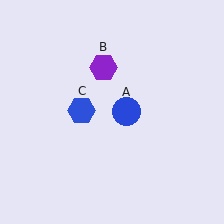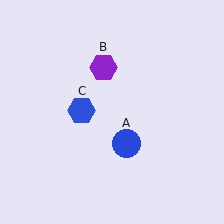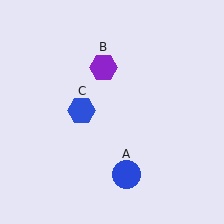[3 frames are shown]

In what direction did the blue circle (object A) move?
The blue circle (object A) moved down.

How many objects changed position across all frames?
1 object changed position: blue circle (object A).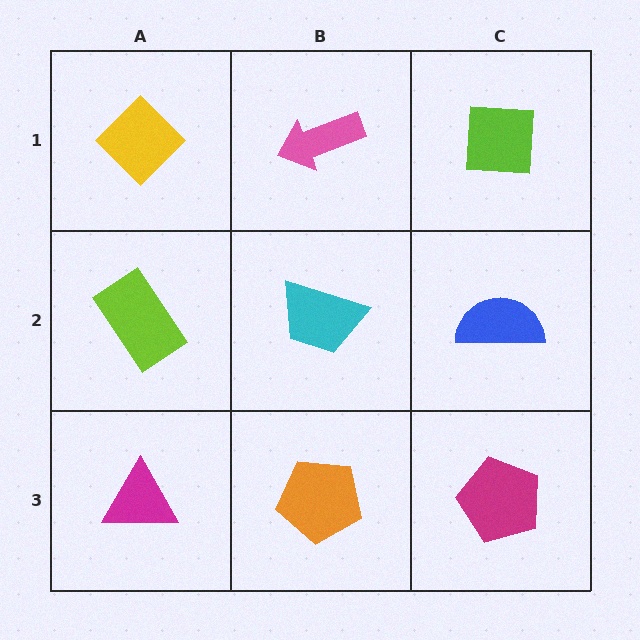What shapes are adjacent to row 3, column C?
A blue semicircle (row 2, column C), an orange pentagon (row 3, column B).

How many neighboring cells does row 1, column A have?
2.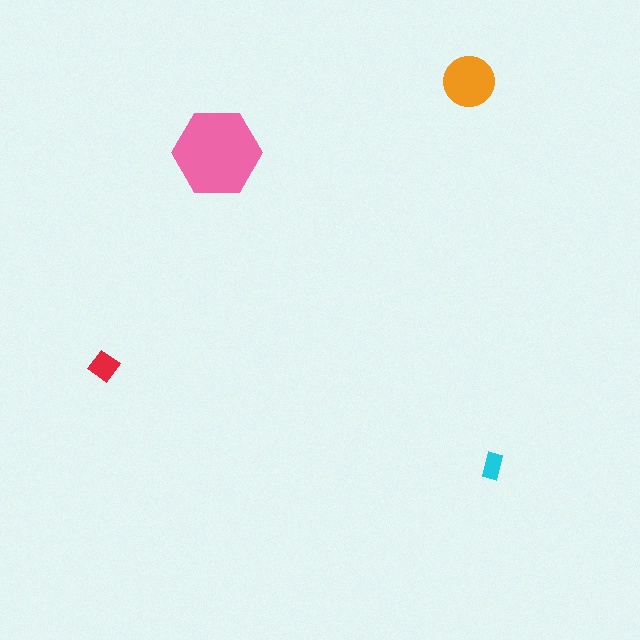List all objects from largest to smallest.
The pink hexagon, the orange circle, the red diamond, the cyan rectangle.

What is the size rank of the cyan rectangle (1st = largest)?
4th.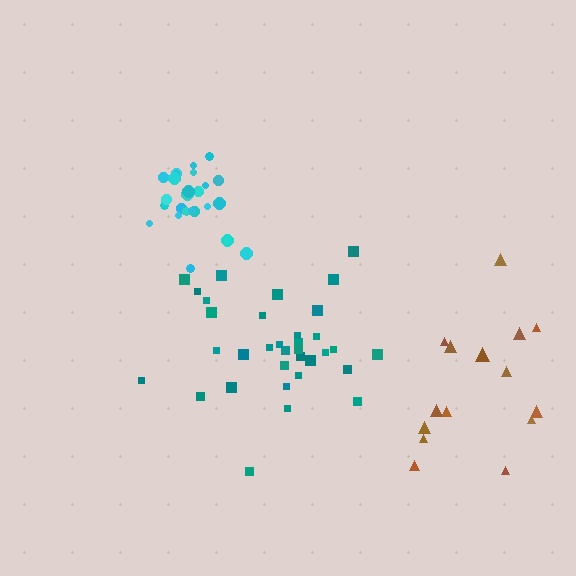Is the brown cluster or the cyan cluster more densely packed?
Cyan.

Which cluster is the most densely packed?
Cyan.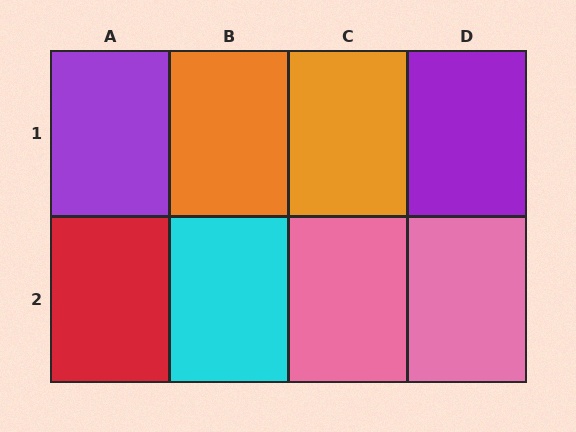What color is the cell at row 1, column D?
Purple.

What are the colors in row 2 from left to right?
Red, cyan, pink, pink.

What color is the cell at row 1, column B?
Orange.